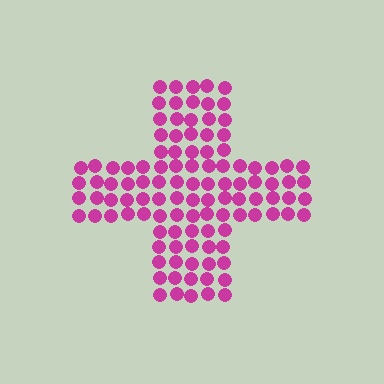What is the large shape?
The large shape is a cross.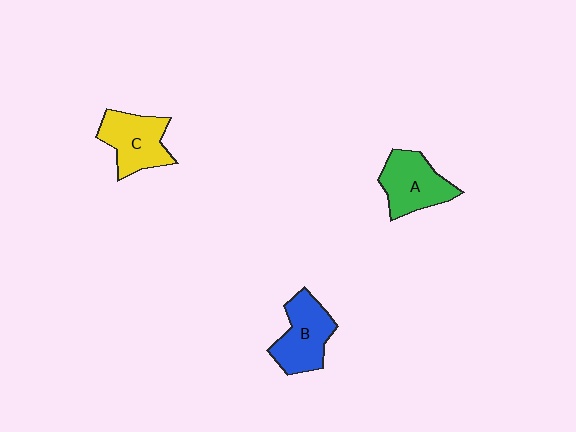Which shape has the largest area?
Shape B (blue).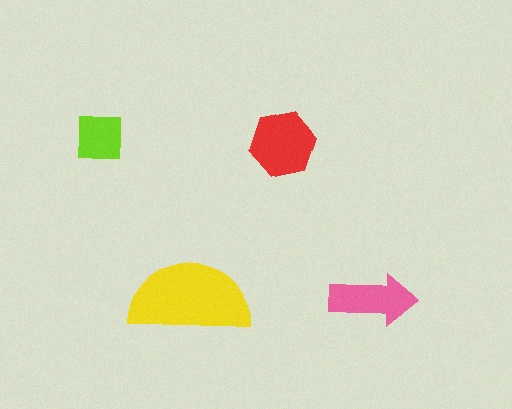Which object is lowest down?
The pink arrow is bottommost.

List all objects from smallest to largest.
The lime square, the pink arrow, the red hexagon, the yellow semicircle.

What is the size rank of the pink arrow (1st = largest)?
3rd.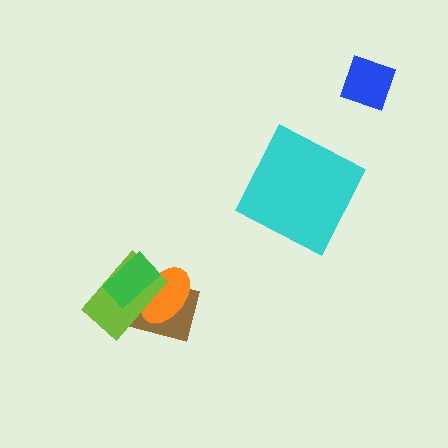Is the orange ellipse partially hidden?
Yes, it is partially covered by another shape.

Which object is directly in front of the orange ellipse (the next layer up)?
The lime rectangle is directly in front of the orange ellipse.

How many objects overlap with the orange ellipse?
3 objects overlap with the orange ellipse.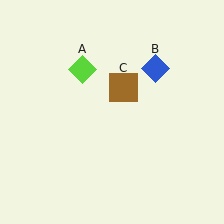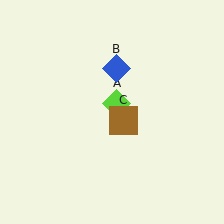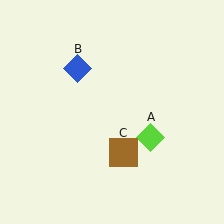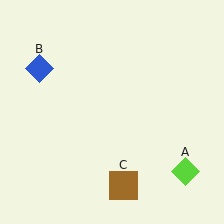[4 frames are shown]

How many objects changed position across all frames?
3 objects changed position: lime diamond (object A), blue diamond (object B), brown square (object C).